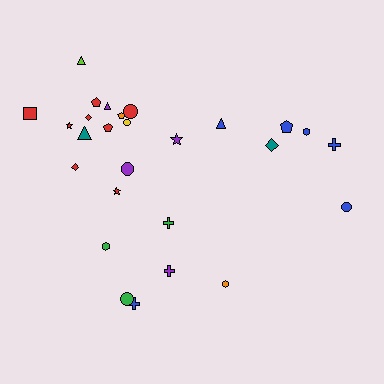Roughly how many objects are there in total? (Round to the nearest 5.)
Roughly 25 objects in total.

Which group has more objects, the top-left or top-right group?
The top-left group.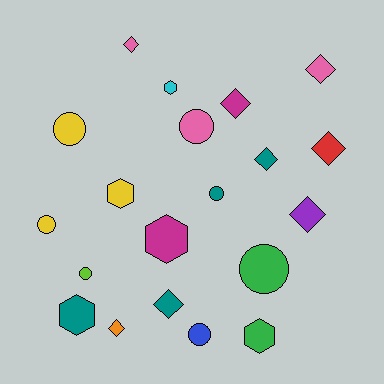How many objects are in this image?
There are 20 objects.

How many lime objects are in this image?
There is 1 lime object.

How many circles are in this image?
There are 7 circles.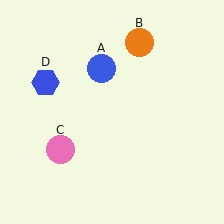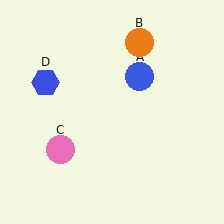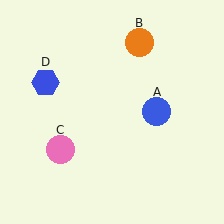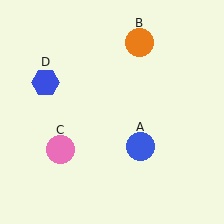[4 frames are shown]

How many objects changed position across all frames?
1 object changed position: blue circle (object A).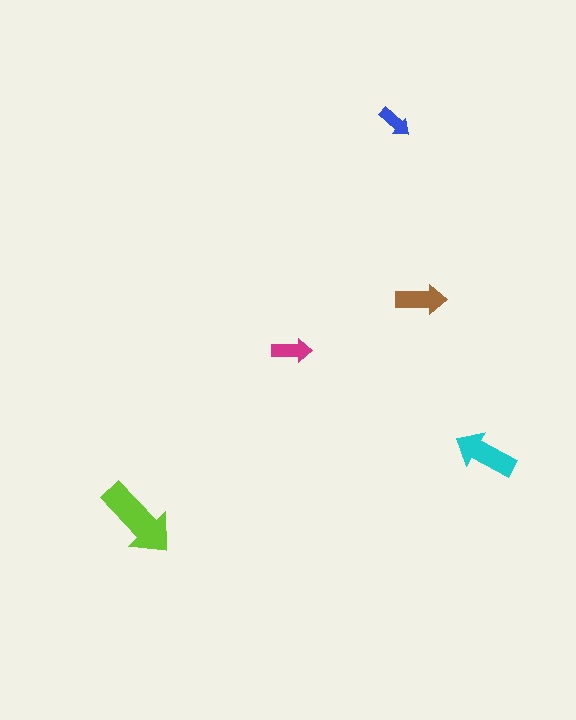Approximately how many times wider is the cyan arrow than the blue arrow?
About 2 times wider.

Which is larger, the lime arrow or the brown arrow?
The lime one.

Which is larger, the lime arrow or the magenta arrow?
The lime one.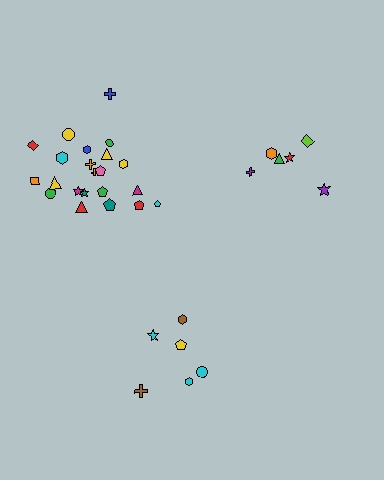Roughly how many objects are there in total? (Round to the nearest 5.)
Roughly 35 objects in total.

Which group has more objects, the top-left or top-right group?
The top-left group.